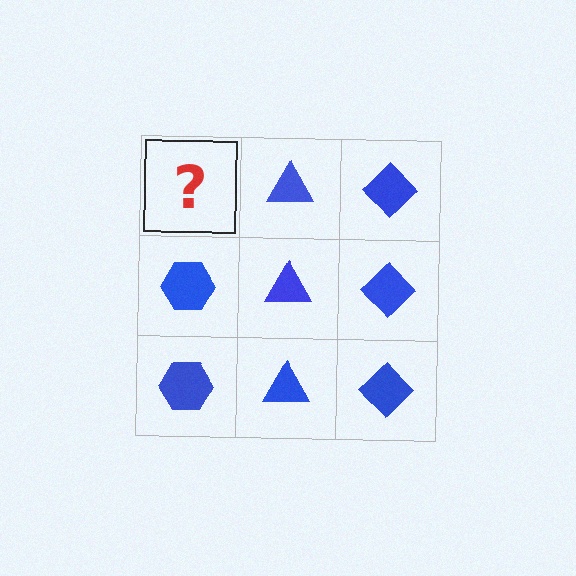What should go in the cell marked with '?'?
The missing cell should contain a blue hexagon.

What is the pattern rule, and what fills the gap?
The rule is that each column has a consistent shape. The gap should be filled with a blue hexagon.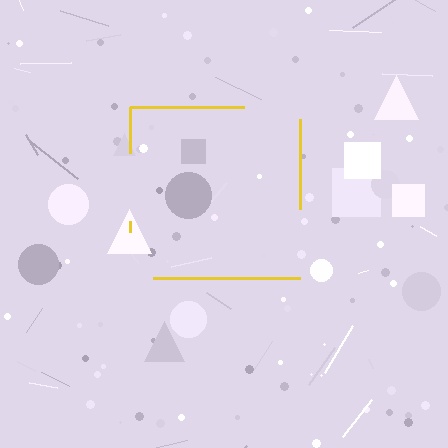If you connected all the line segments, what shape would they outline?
They would outline a square.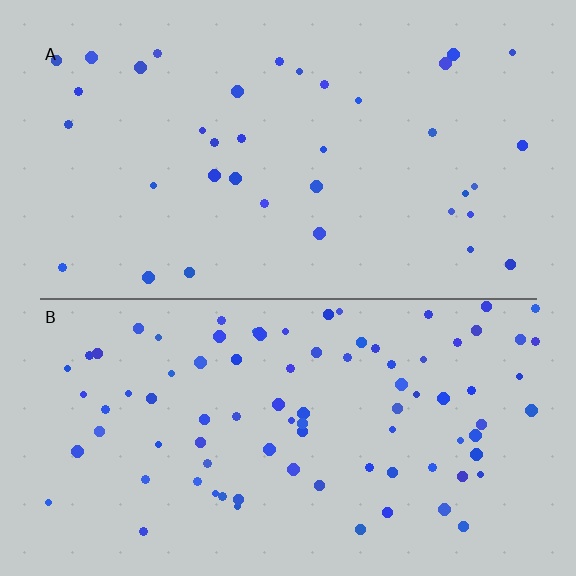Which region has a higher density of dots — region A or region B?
B (the bottom).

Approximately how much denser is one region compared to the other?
Approximately 2.4× — region B over region A.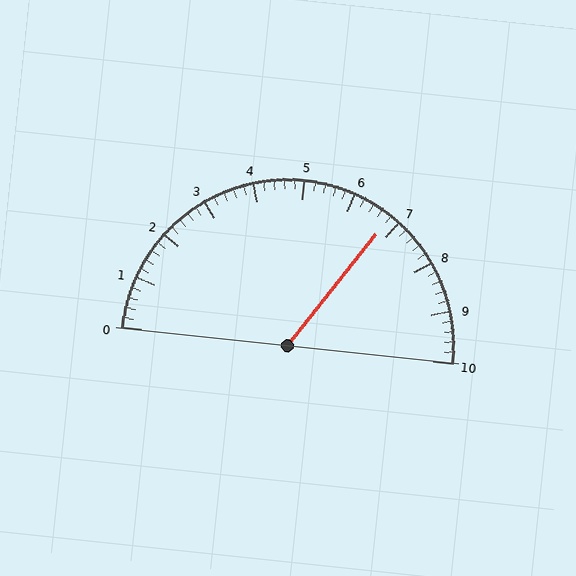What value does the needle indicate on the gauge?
The needle indicates approximately 6.8.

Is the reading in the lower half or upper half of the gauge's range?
The reading is in the upper half of the range (0 to 10).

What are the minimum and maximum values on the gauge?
The gauge ranges from 0 to 10.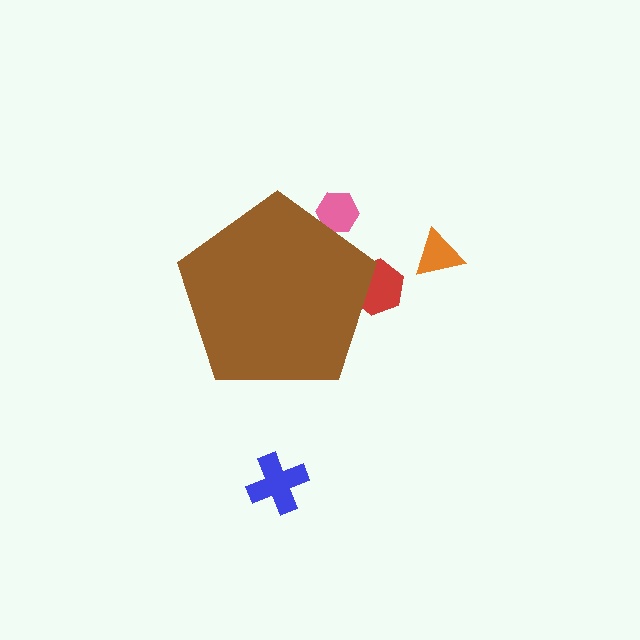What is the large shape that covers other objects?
A brown pentagon.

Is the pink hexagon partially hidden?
Yes, the pink hexagon is partially hidden behind the brown pentagon.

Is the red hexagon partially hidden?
Yes, the red hexagon is partially hidden behind the brown pentagon.